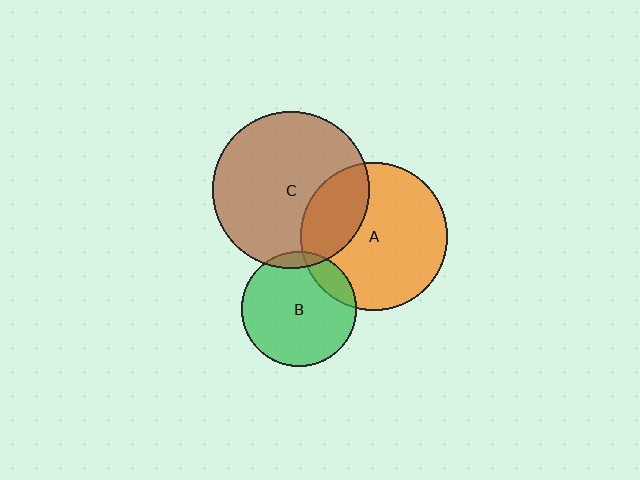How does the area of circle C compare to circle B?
Approximately 1.9 times.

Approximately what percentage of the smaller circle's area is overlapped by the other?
Approximately 15%.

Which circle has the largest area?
Circle C (brown).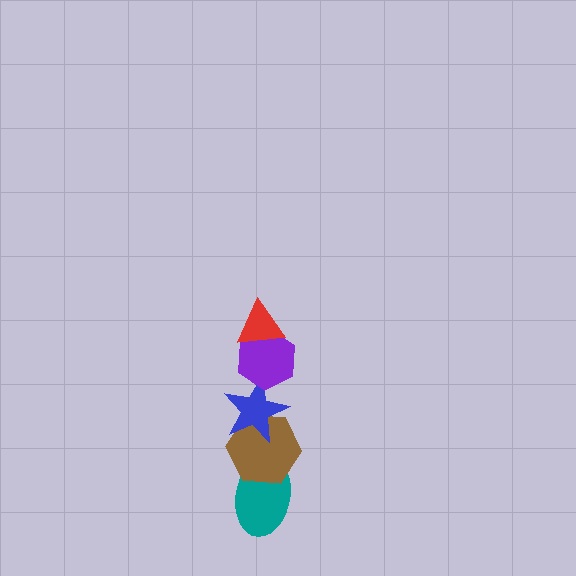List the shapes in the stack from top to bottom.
From top to bottom: the red triangle, the purple hexagon, the blue star, the brown hexagon, the teal ellipse.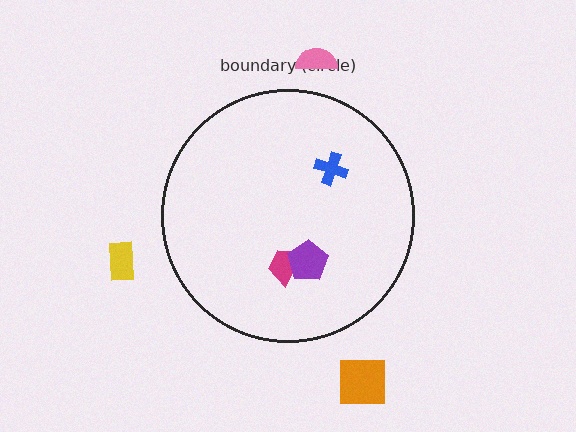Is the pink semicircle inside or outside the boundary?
Outside.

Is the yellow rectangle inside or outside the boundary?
Outside.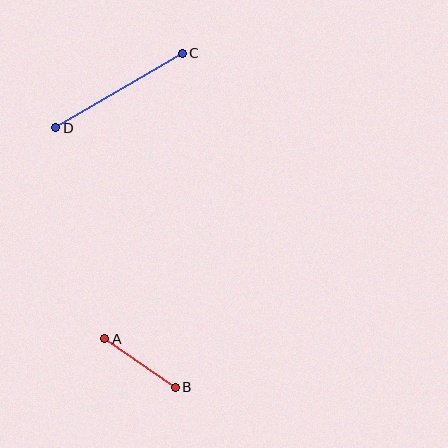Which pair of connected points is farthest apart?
Points C and D are farthest apart.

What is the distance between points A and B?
The distance is approximately 86 pixels.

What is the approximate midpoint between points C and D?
The midpoint is at approximately (119, 90) pixels.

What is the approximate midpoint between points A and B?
The midpoint is at approximately (140, 363) pixels.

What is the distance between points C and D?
The distance is approximately 147 pixels.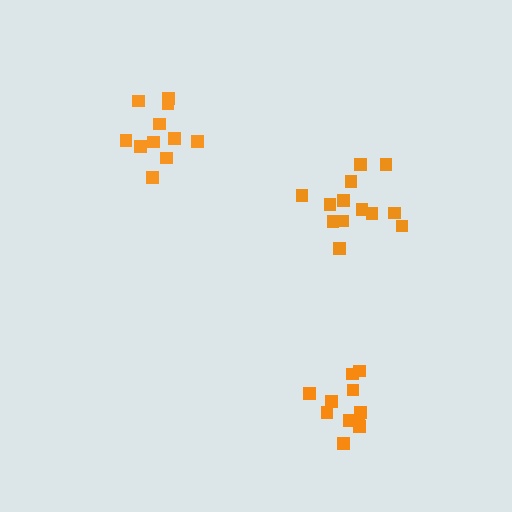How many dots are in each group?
Group 1: 13 dots, Group 2: 11 dots, Group 3: 11 dots (35 total).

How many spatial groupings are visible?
There are 3 spatial groupings.